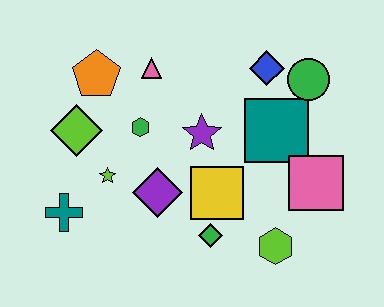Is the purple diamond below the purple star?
Yes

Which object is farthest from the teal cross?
The green circle is farthest from the teal cross.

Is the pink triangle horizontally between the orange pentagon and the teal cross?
No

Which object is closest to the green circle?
The blue diamond is closest to the green circle.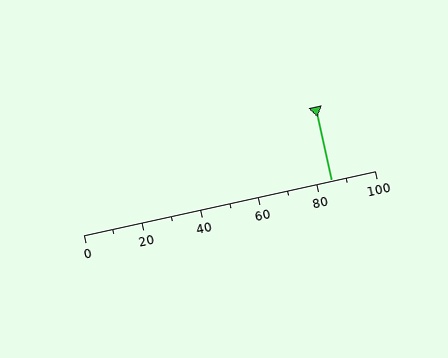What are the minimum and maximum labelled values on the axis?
The axis runs from 0 to 100.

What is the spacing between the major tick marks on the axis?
The major ticks are spaced 20 apart.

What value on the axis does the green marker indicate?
The marker indicates approximately 85.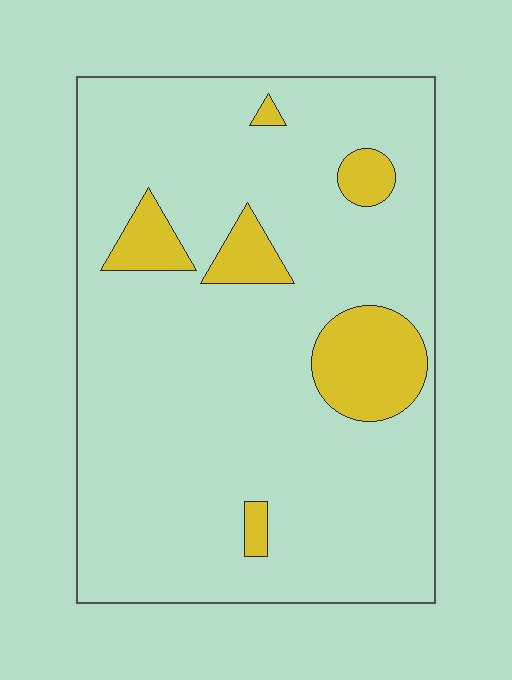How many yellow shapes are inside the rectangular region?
6.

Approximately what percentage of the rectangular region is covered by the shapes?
Approximately 10%.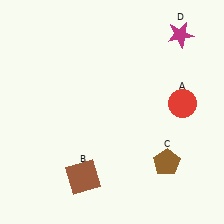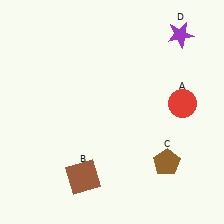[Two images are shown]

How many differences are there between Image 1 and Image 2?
There is 1 difference between the two images.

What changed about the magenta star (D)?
In Image 1, D is magenta. In Image 2, it changed to purple.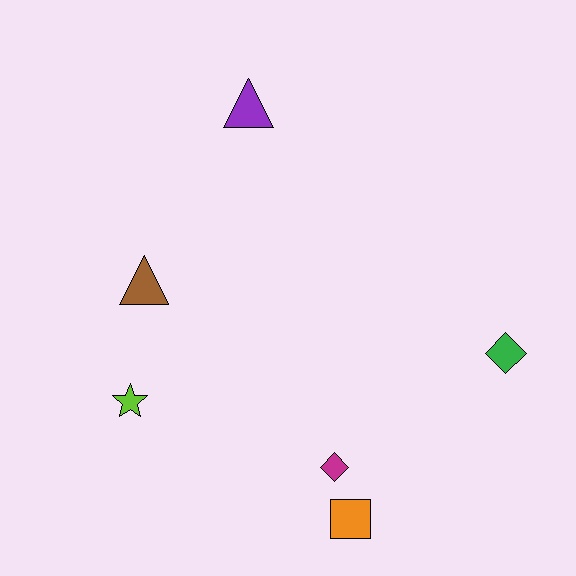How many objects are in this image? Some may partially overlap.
There are 6 objects.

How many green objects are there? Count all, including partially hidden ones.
There is 1 green object.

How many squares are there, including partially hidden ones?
There is 1 square.